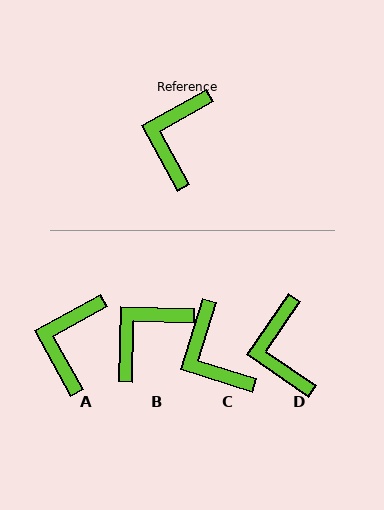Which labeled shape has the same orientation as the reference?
A.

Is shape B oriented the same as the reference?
No, it is off by about 30 degrees.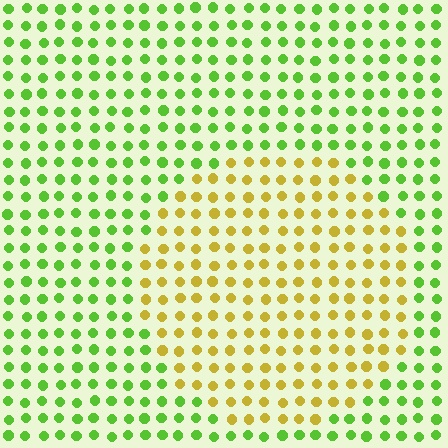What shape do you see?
I see a circle.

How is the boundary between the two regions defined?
The boundary is defined purely by a slight shift in hue (about 52 degrees). Spacing, size, and orientation are identical on both sides.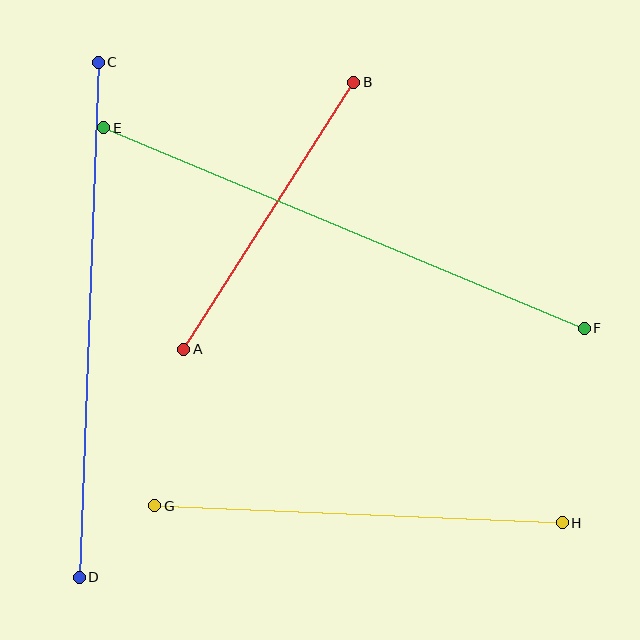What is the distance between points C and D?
The distance is approximately 515 pixels.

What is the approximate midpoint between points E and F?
The midpoint is at approximately (344, 228) pixels.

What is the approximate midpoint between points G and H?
The midpoint is at approximately (359, 514) pixels.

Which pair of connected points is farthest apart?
Points E and F are farthest apart.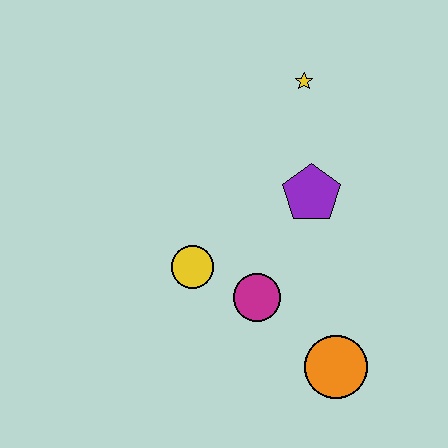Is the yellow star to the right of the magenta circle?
Yes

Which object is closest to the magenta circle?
The yellow circle is closest to the magenta circle.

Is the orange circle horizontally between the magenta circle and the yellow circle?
No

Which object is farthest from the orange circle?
The yellow star is farthest from the orange circle.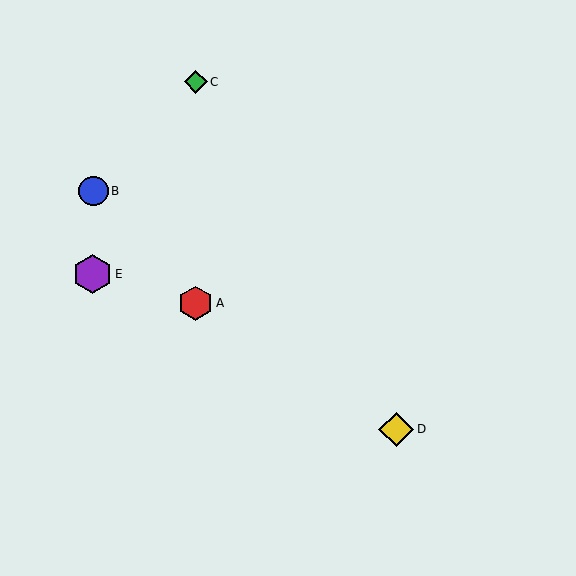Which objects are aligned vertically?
Objects A, C are aligned vertically.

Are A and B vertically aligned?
No, A is at x≈196 and B is at x≈93.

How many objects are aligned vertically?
2 objects (A, C) are aligned vertically.